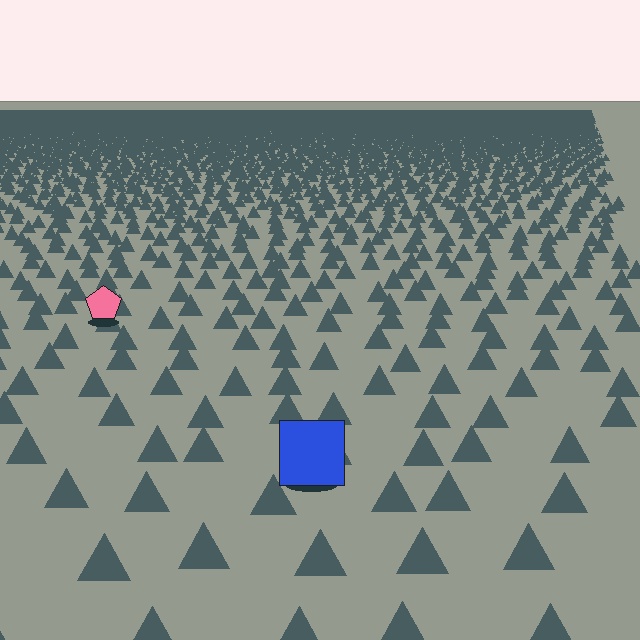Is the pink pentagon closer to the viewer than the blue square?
No. The blue square is closer — you can tell from the texture gradient: the ground texture is coarser near it.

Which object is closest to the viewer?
The blue square is closest. The texture marks near it are larger and more spread out.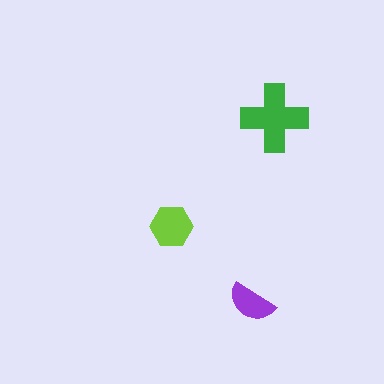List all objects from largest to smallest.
The green cross, the lime hexagon, the purple semicircle.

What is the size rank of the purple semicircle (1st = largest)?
3rd.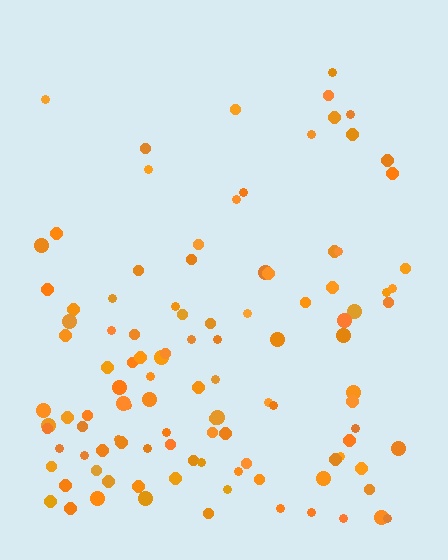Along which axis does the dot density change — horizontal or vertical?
Vertical.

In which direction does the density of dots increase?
From top to bottom, with the bottom side densest.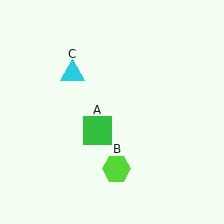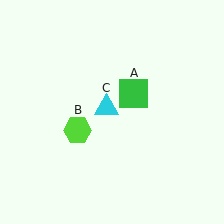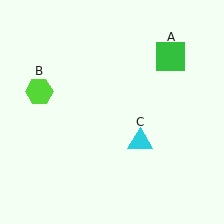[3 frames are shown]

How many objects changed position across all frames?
3 objects changed position: green square (object A), lime hexagon (object B), cyan triangle (object C).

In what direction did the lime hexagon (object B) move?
The lime hexagon (object B) moved up and to the left.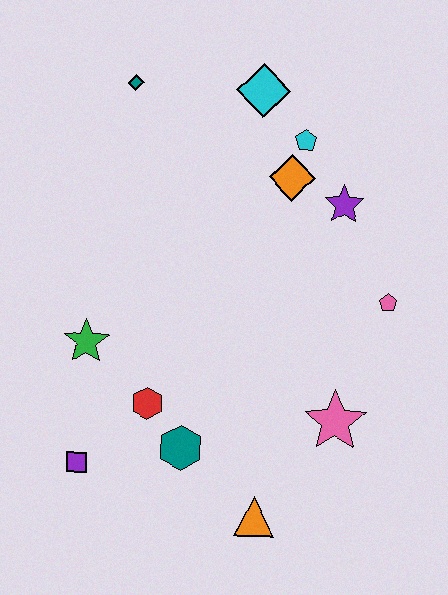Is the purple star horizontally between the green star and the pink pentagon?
Yes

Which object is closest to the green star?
The red hexagon is closest to the green star.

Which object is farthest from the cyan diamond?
The orange triangle is farthest from the cyan diamond.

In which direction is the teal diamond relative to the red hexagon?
The teal diamond is above the red hexagon.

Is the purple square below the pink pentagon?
Yes